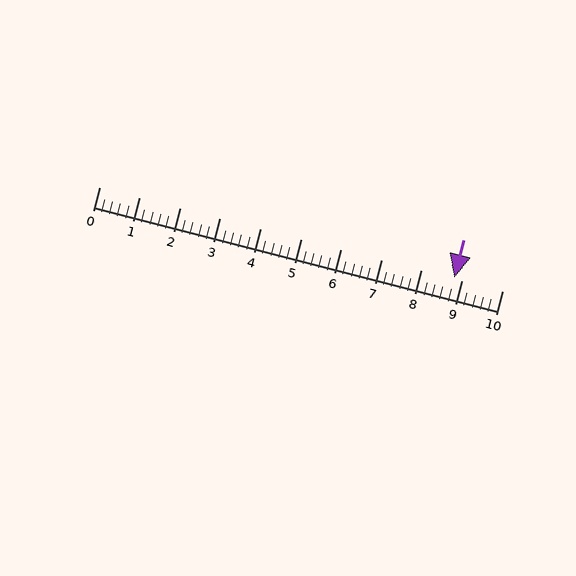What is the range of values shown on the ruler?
The ruler shows values from 0 to 10.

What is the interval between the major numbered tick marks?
The major tick marks are spaced 1 units apart.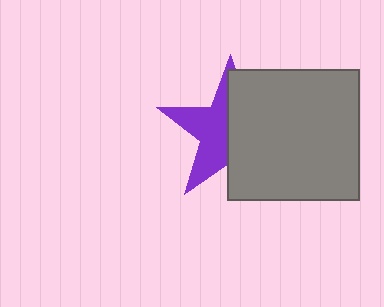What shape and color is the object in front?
The object in front is a gray square.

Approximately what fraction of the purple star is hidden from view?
Roughly 53% of the purple star is hidden behind the gray square.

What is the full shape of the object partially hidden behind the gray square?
The partially hidden object is a purple star.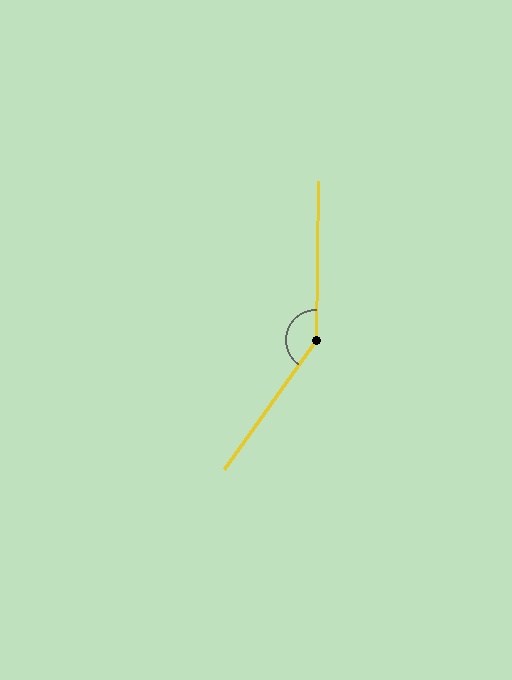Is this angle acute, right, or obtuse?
It is obtuse.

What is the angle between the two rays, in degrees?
Approximately 145 degrees.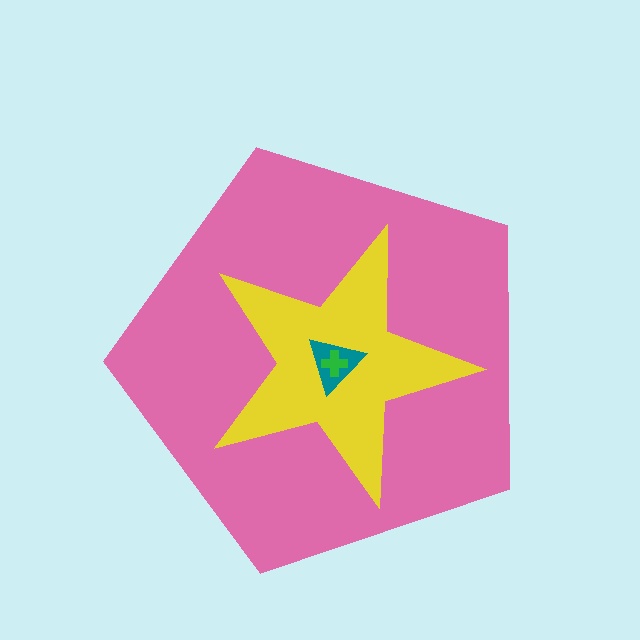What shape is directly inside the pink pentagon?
The yellow star.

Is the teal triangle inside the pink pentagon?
Yes.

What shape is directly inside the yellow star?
The teal triangle.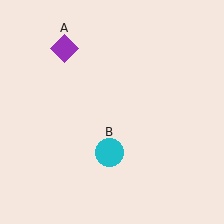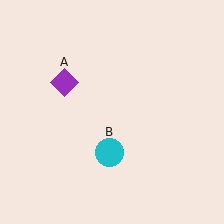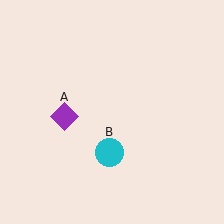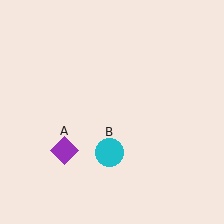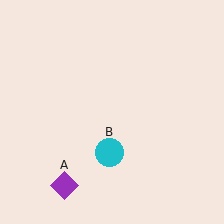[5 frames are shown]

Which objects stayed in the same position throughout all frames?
Cyan circle (object B) remained stationary.